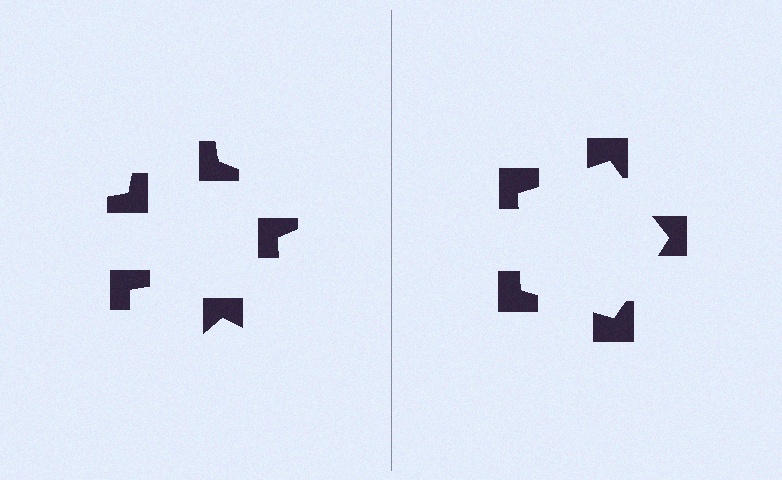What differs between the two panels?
The notched squares are positioned identically on both sides; only the wedge orientations differ. On the right they align to a pentagon; on the left they are misaligned.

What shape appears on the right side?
An illusory pentagon.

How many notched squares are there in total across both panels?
10 — 5 on each side.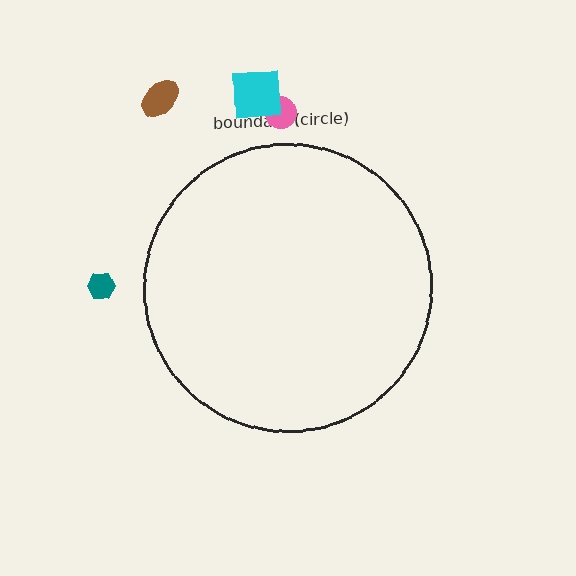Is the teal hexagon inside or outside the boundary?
Outside.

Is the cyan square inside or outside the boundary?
Outside.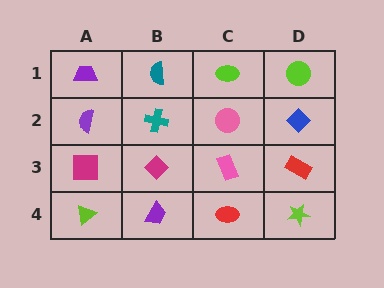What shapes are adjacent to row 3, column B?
A teal cross (row 2, column B), a purple trapezoid (row 4, column B), a magenta square (row 3, column A), a pink rectangle (row 3, column C).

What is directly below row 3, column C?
A red ellipse.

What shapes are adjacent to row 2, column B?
A teal semicircle (row 1, column B), a magenta diamond (row 3, column B), a purple semicircle (row 2, column A), a pink circle (row 2, column C).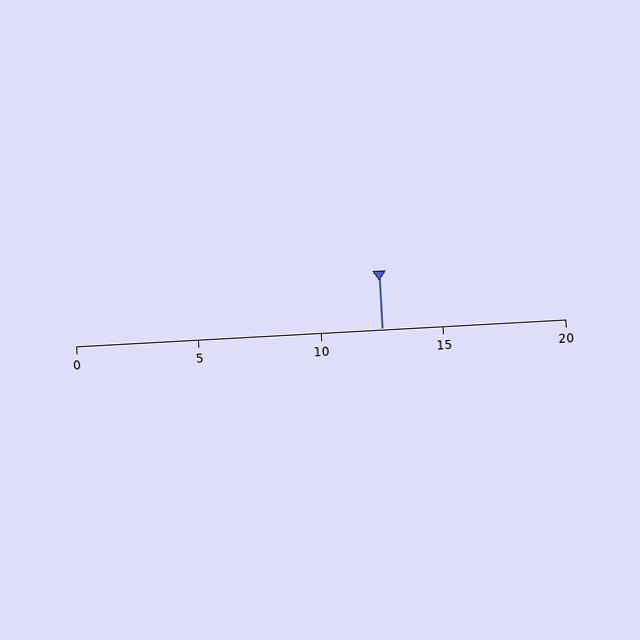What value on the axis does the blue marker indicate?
The marker indicates approximately 12.5.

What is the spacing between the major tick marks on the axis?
The major ticks are spaced 5 apart.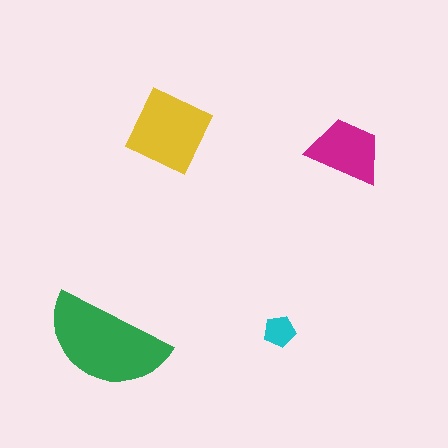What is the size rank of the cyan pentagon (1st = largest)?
4th.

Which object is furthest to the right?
The magenta trapezoid is rightmost.